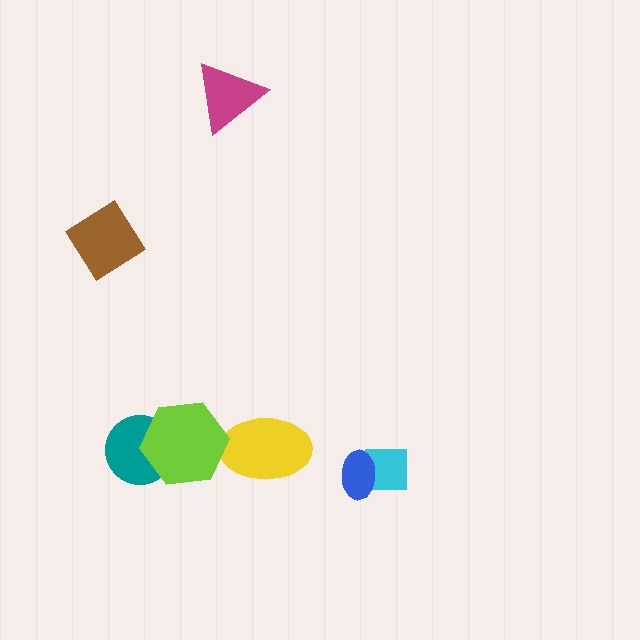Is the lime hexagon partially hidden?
No, no other shape covers it.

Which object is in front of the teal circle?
The lime hexagon is in front of the teal circle.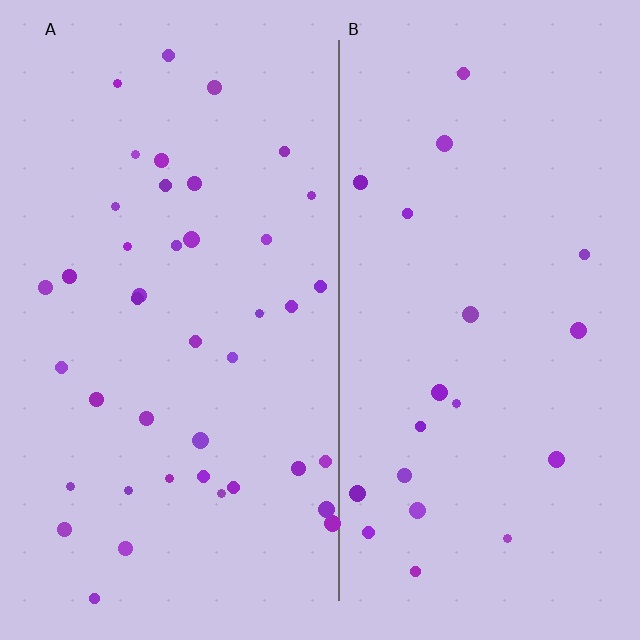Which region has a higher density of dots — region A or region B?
A (the left).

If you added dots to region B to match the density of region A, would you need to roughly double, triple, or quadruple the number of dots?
Approximately double.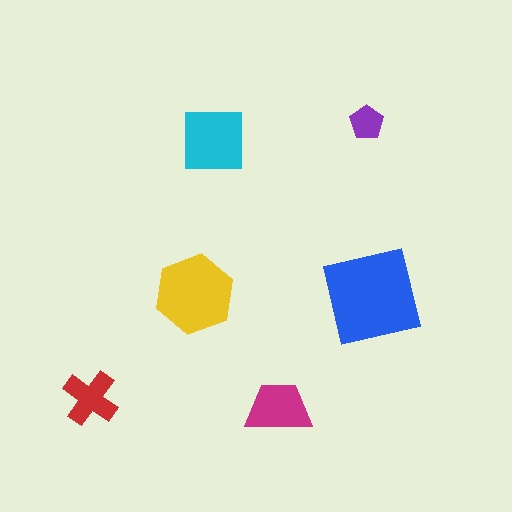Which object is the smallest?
The purple pentagon.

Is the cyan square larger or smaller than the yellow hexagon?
Smaller.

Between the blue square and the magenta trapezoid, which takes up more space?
The blue square.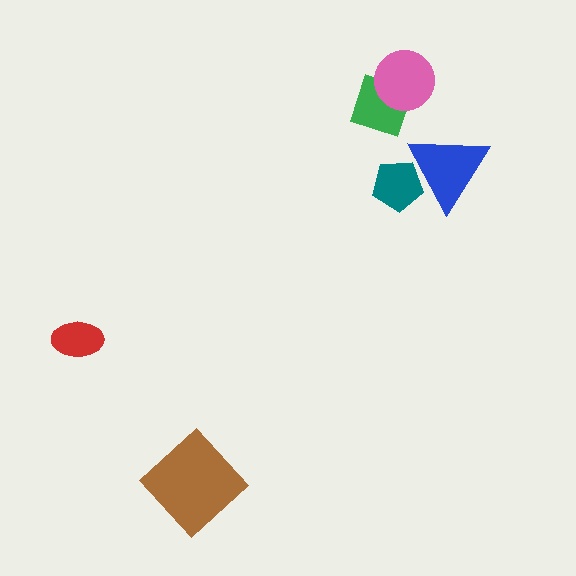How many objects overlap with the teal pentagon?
1 object overlaps with the teal pentagon.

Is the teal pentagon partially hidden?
Yes, it is partially covered by another shape.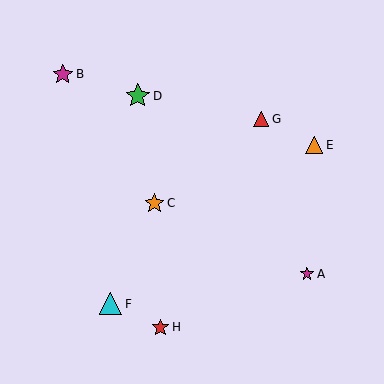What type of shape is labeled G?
Shape G is a red triangle.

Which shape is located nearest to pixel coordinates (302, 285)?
The magenta star (labeled A) at (307, 274) is nearest to that location.